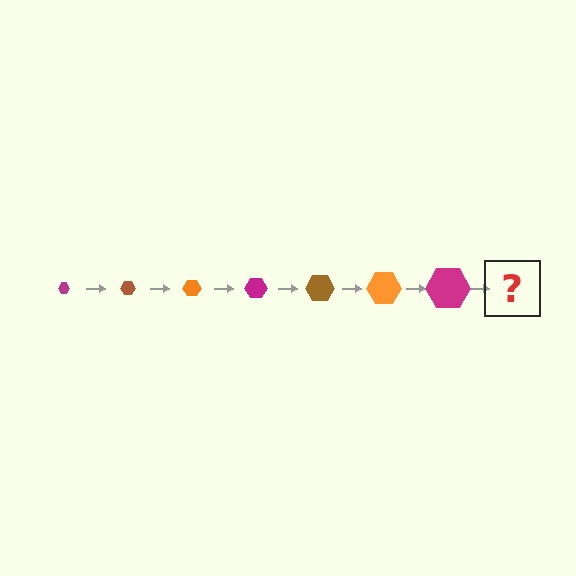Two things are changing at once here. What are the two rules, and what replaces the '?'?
The two rules are that the hexagon grows larger each step and the color cycles through magenta, brown, and orange. The '?' should be a brown hexagon, larger than the previous one.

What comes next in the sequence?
The next element should be a brown hexagon, larger than the previous one.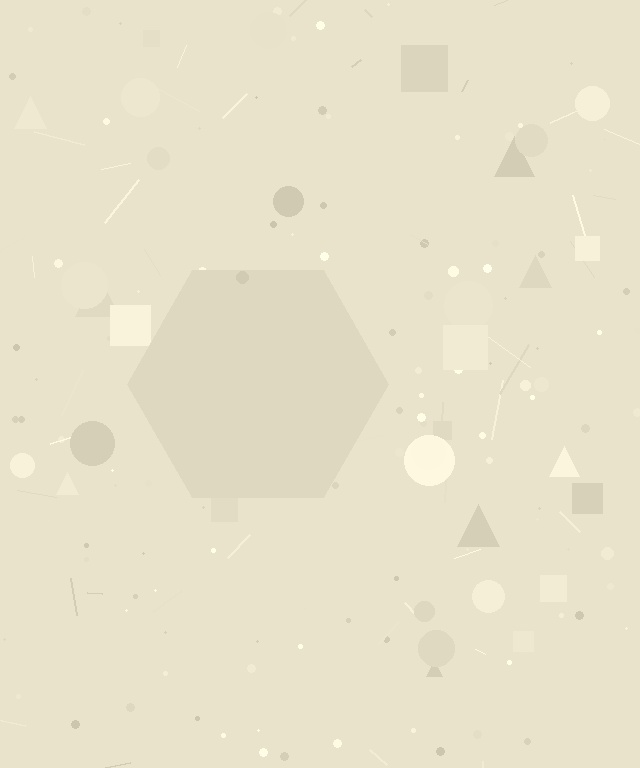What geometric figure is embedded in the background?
A hexagon is embedded in the background.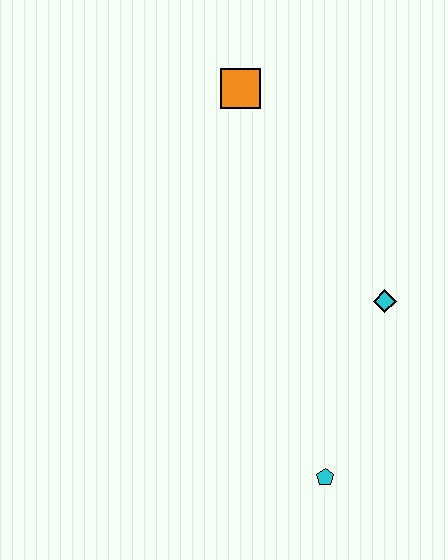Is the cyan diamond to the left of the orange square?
No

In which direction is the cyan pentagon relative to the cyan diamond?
The cyan pentagon is below the cyan diamond.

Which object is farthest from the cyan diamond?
The orange square is farthest from the cyan diamond.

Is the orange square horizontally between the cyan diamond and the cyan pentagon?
No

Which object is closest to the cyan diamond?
The cyan pentagon is closest to the cyan diamond.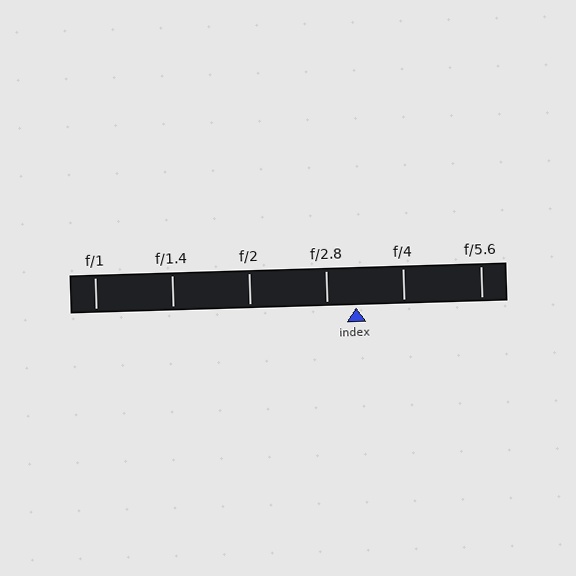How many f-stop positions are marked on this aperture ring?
There are 6 f-stop positions marked.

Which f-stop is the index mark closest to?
The index mark is closest to f/2.8.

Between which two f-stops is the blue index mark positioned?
The index mark is between f/2.8 and f/4.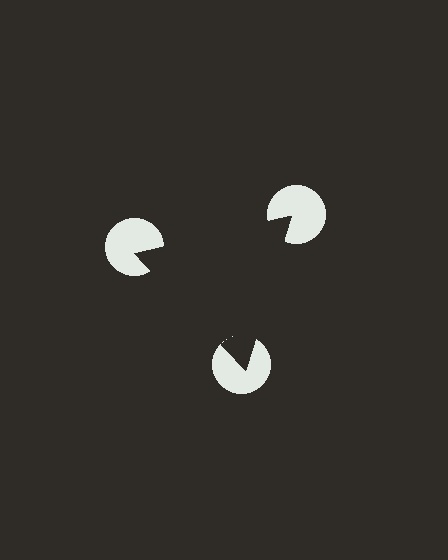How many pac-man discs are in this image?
There are 3 — one at each vertex of the illusory triangle.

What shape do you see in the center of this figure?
An illusory triangle — its edges are inferred from the aligned wedge cuts in the pac-man discs, not physically drawn.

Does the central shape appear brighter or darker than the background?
It typically appears slightly darker than the background, even though no actual brightness change is drawn.